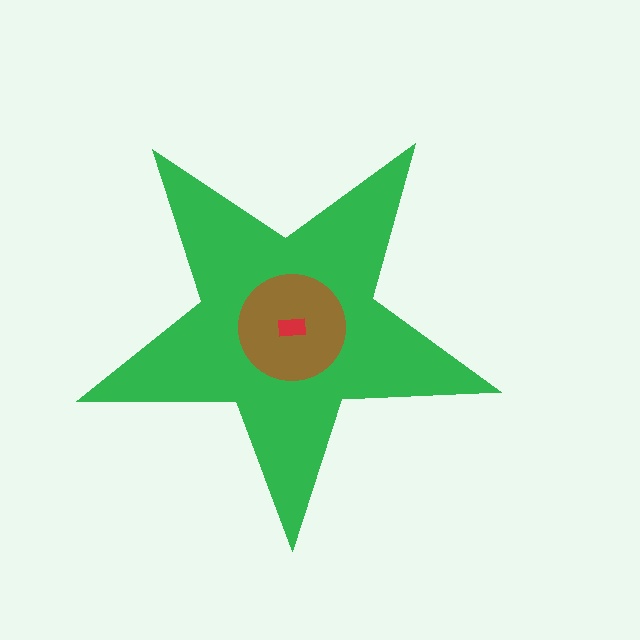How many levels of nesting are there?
3.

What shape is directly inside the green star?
The brown circle.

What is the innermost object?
The red rectangle.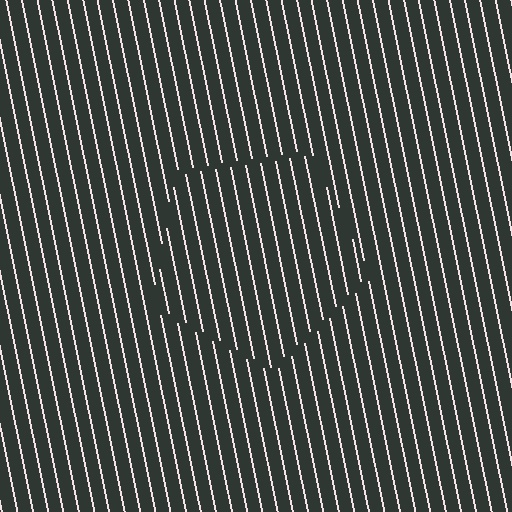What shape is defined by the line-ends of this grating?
An illusory pentagon. The interior of the shape contains the same grating, shifted by half a period — the contour is defined by the phase discontinuity where line-ends from the inner and outer gratings abut.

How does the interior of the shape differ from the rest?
The interior of the shape contains the same grating, shifted by half a period — the contour is defined by the phase discontinuity where line-ends from the inner and outer gratings abut.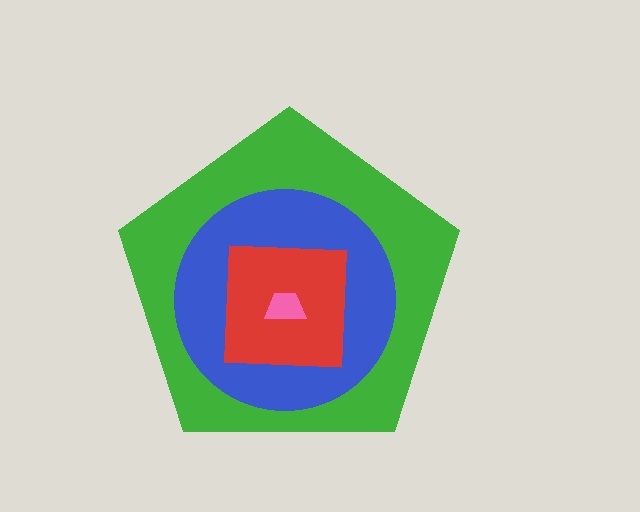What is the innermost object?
The pink trapezoid.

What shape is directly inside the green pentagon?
The blue circle.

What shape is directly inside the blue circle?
The red square.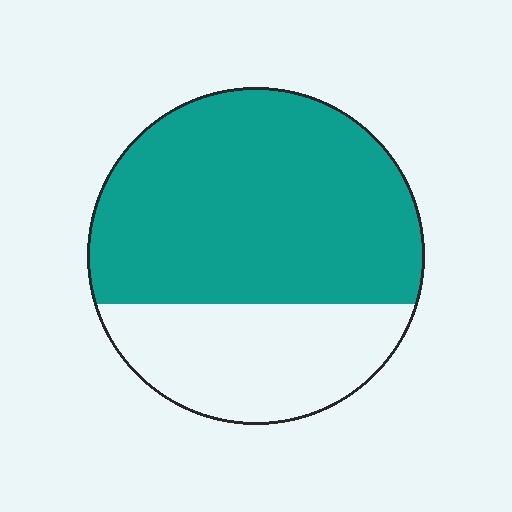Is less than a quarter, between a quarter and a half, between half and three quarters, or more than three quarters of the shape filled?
Between half and three quarters.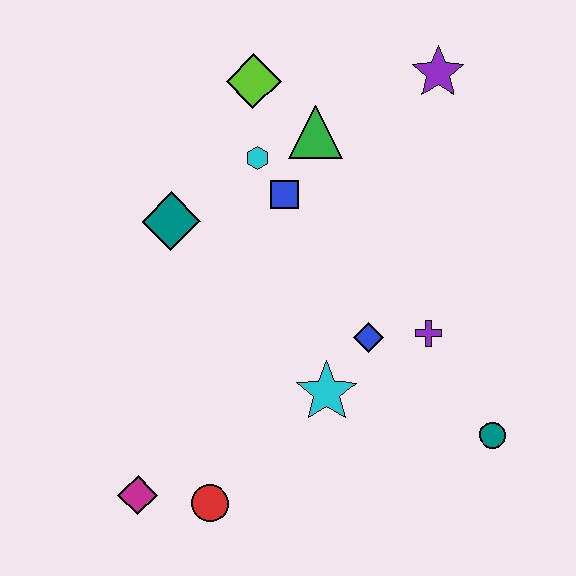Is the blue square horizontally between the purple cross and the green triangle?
No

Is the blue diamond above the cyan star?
Yes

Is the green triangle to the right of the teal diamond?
Yes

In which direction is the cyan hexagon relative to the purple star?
The cyan hexagon is to the left of the purple star.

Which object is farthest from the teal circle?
The lime diamond is farthest from the teal circle.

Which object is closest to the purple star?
The green triangle is closest to the purple star.